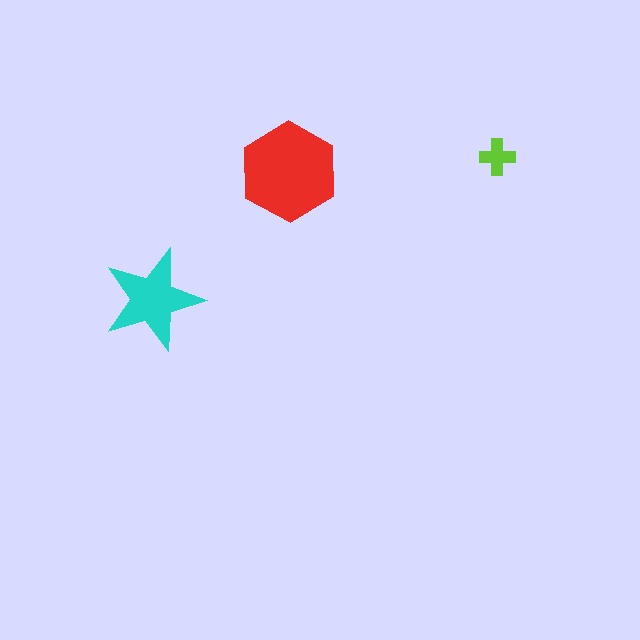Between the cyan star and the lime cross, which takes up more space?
The cyan star.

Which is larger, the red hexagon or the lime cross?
The red hexagon.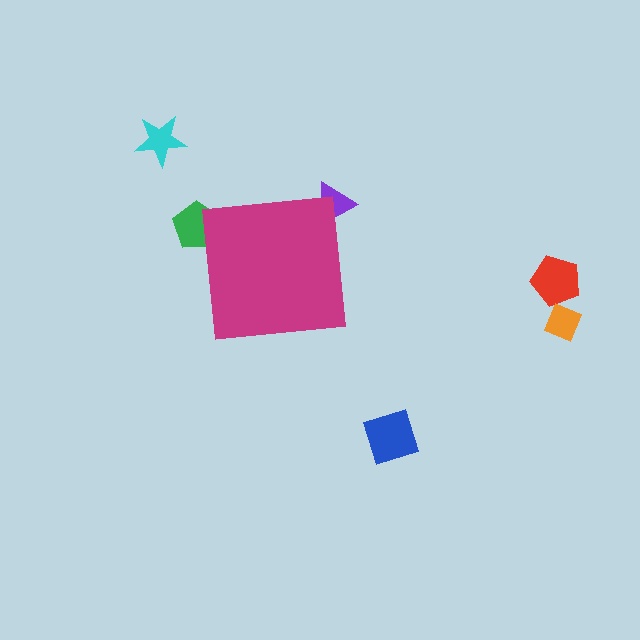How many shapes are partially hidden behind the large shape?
2 shapes are partially hidden.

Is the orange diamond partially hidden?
No, the orange diamond is fully visible.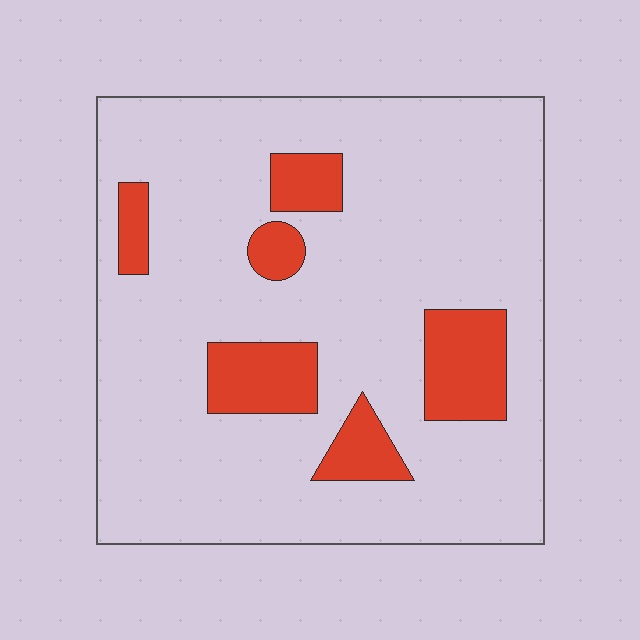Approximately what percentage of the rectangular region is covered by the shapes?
Approximately 15%.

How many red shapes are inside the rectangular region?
6.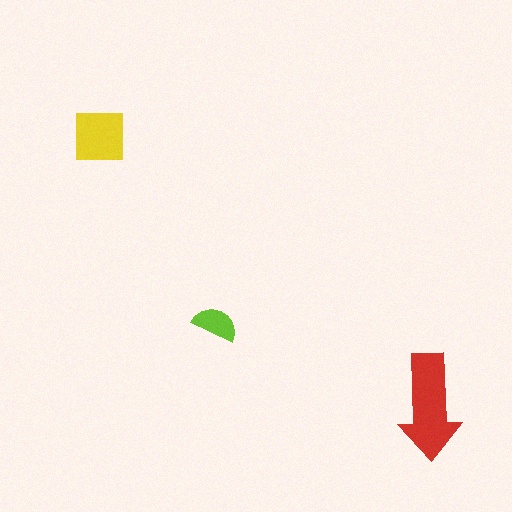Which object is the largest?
The red arrow.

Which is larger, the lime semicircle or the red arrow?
The red arrow.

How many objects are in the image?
There are 3 objects in the image.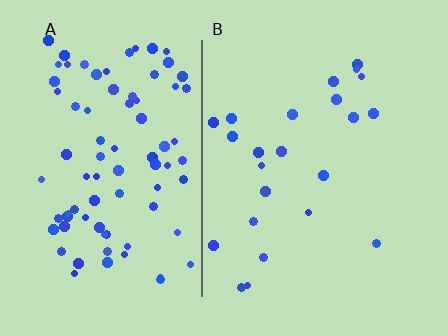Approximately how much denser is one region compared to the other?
Approximately 3.7× — region A over region B.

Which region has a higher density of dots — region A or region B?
A (the left).